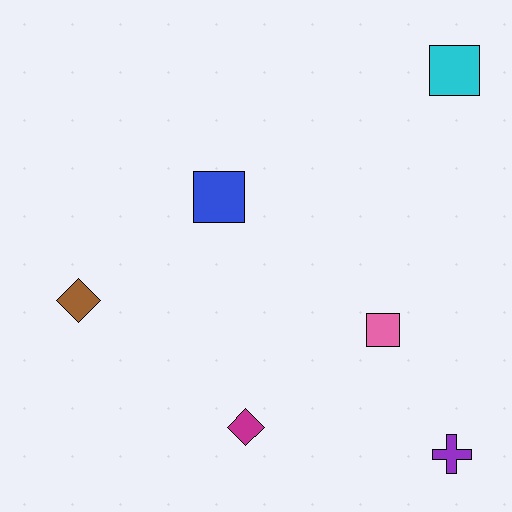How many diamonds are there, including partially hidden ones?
There are 2 diamonds.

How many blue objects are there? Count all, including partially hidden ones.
There is 1 blue object.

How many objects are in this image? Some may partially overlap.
There are 6 objects.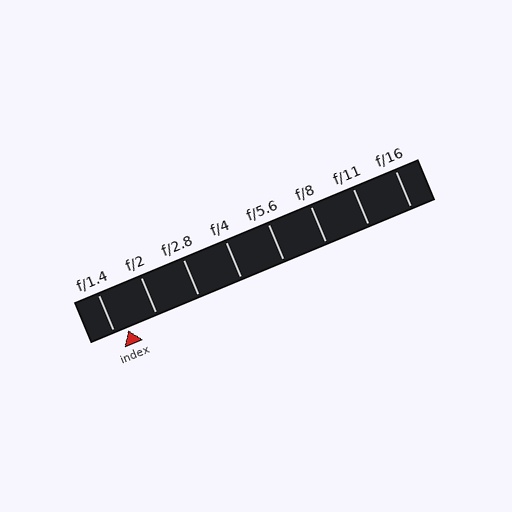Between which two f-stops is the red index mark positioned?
The index mark is between f/1.4 and f/2.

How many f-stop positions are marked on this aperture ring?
There are 8 f-stop positions marked.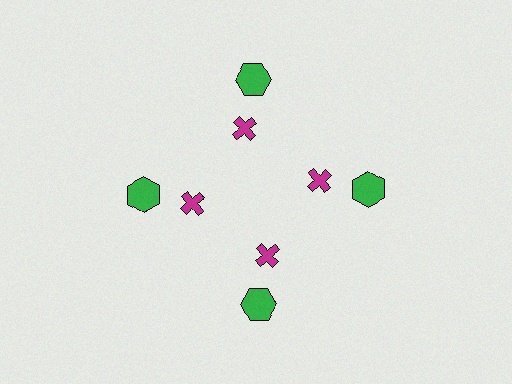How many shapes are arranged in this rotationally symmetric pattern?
There are 8 shapes, arranged in 4 groups of 2.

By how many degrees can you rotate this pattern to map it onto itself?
The pattern maps onto itself every 90 degrees of rotation.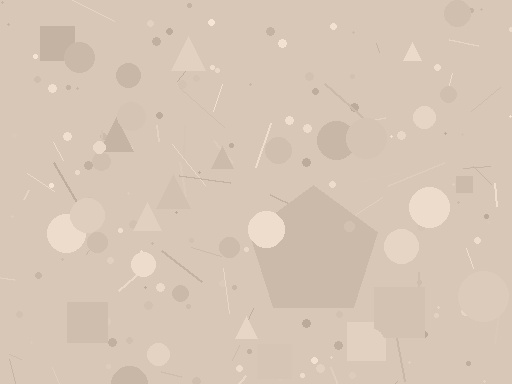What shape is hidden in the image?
A pentagon is hidden in the image.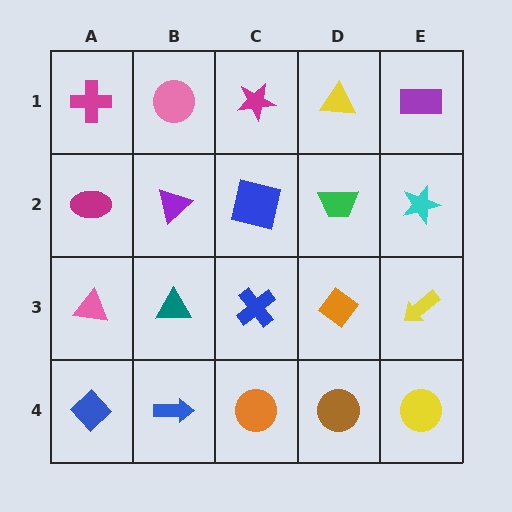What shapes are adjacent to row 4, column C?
A blue cross (row 3, column C), a blue arrow (row 4, column B), a brown circle (row 4, column D).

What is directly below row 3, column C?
An orange circle.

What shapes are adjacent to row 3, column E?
A cyan star (row 2, column E), a yellow circle (row 4, column E), an orange diamond (row 3, column D).